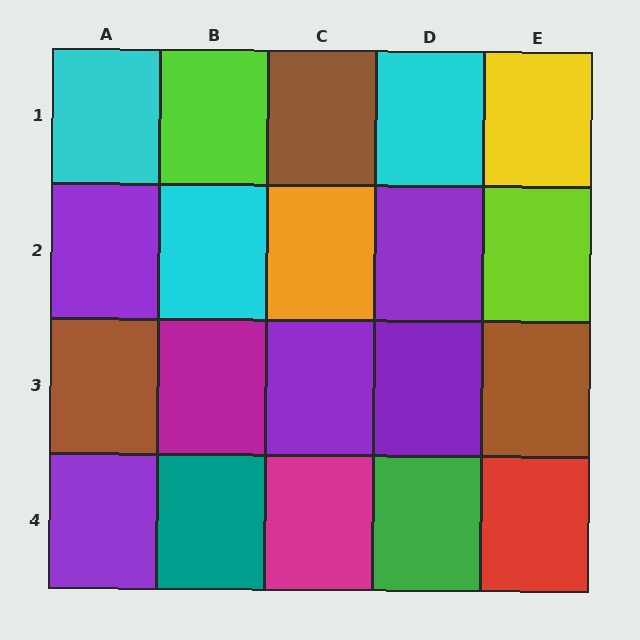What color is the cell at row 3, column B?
Magenta.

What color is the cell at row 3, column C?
Purple.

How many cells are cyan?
3 cells are cyan.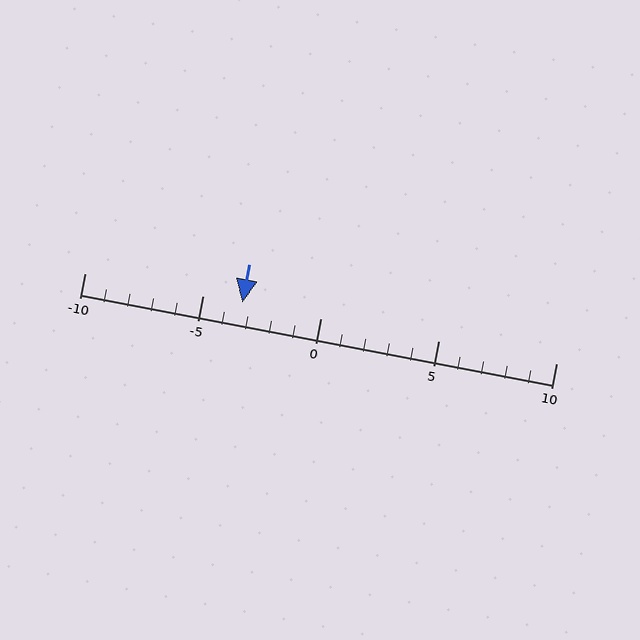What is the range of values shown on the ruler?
The ruler shows values from -10 to 10.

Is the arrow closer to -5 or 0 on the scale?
The arrow is closer to -5.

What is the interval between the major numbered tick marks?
The major tick marks are spaced 5 units apart.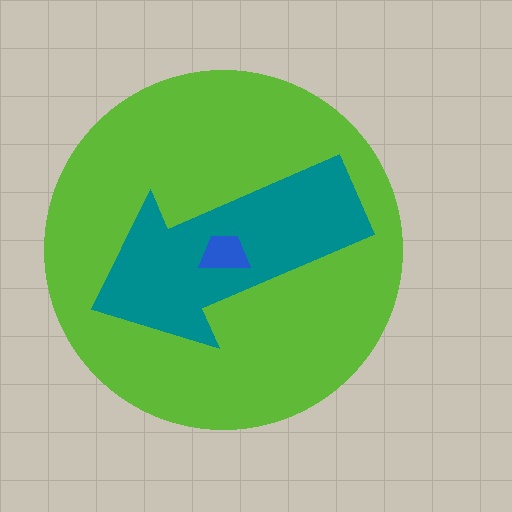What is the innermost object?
The blue trapezoid.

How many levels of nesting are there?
3.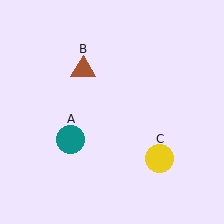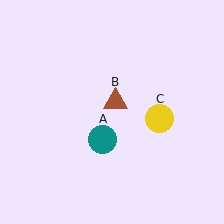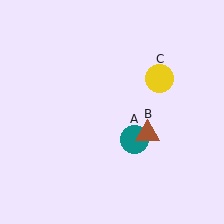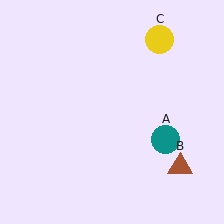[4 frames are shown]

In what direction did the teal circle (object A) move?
The teal circle (object A) moved right.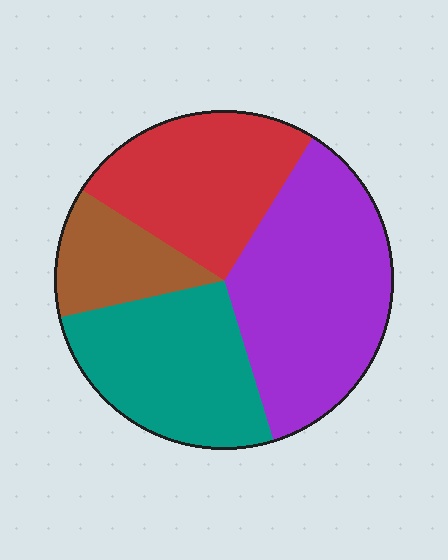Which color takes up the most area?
Purple, at roughly 35%.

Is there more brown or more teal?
Teal.